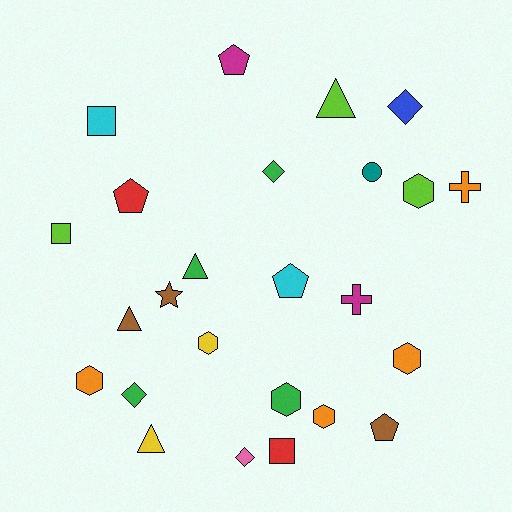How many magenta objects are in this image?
There are 2 magenta objects.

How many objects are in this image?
There are 25 objects.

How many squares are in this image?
There are 3 squares.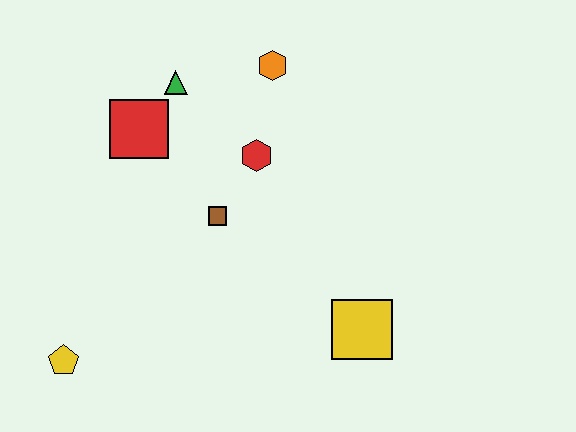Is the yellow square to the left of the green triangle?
No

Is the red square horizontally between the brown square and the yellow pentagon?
Yes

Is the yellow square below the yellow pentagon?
No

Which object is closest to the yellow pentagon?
The brown square is closest to the yellow pentagon.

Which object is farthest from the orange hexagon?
The yellow pentagon is farthest from the orange hexagon.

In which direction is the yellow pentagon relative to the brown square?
The yellow pentagon is to the left of the brown square.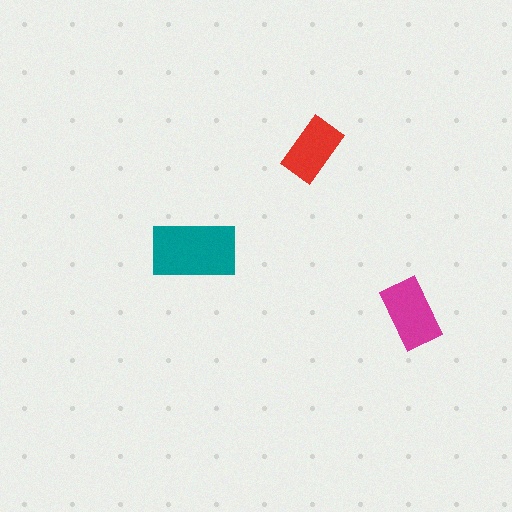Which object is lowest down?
The magenta rectangle is bottommost.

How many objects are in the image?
There are 3 objects in the image.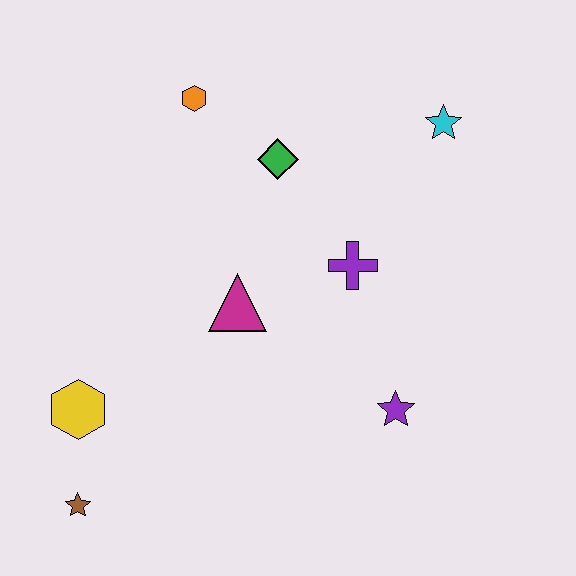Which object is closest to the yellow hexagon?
The brown star is closest to the yellow hexagon.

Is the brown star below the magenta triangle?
Yes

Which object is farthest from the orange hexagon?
The brown star is farthest from the orange hexagon.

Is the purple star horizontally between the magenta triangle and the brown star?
No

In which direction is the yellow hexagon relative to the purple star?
The yellow hexagon is to the left of the purple star.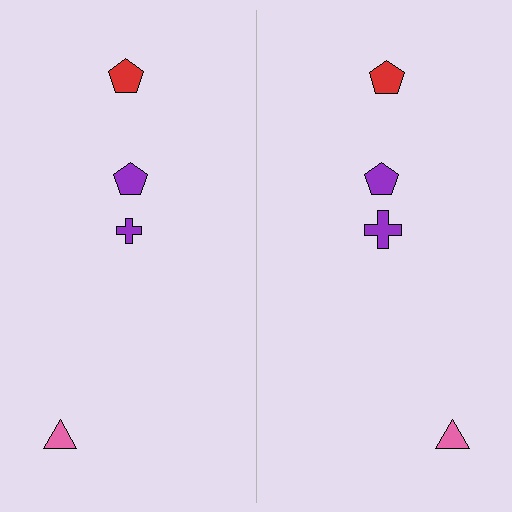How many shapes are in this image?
There are 8 shapes in this image.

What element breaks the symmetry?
The purple cross on the right side has a different size than its mirror counterpart.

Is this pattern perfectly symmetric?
No, the pattern is not perfectly symmetric. The purple cross on the right side has a different size than its mirror counterpart.